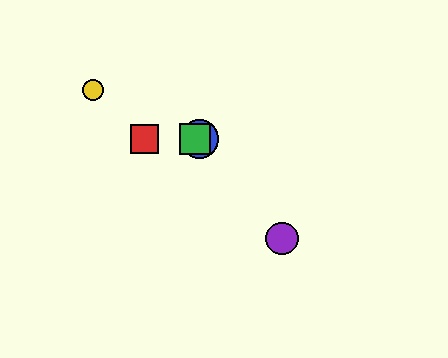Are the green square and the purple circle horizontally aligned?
No, the green square is at y≈139 and the purple circle is at y≈239.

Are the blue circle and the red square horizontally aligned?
Yes, both are at y≈139.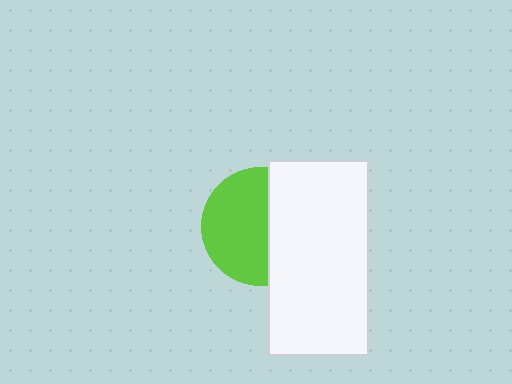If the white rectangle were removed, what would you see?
You would see the complete lime circle.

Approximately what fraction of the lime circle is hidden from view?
Roughly 43% of the lime circle is hidden behind the white rectangle.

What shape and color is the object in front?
The object in front is a white rectangle.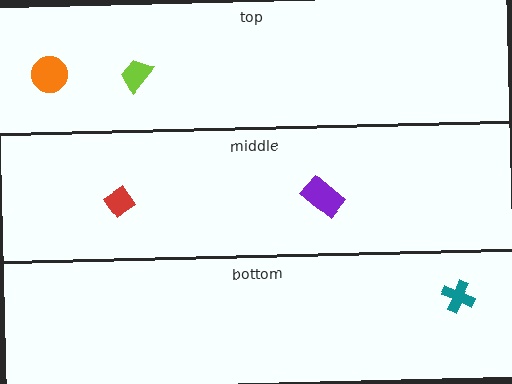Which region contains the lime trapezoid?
The top region.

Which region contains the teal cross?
The bottom region.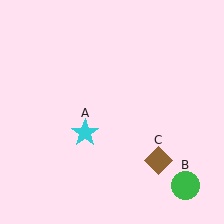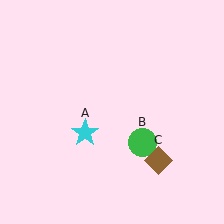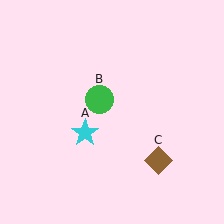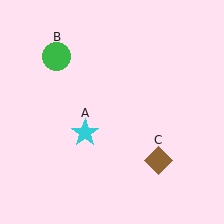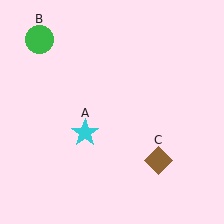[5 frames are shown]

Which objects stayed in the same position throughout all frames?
Cyan star (object A) and brown diamond (object C) remained stationary.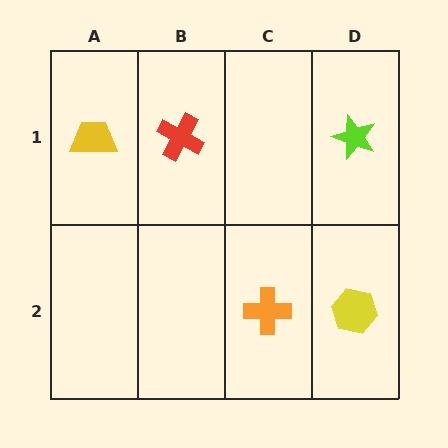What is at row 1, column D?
A lime star.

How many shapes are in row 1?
3 shapes.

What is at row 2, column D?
A yellow hexagon.